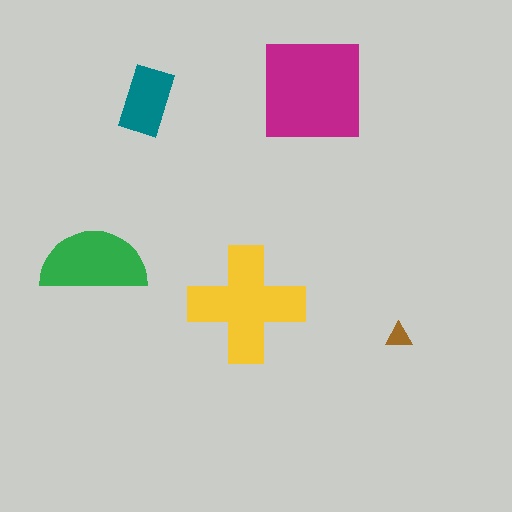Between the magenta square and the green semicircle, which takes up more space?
The magenta square.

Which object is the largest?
The magenta square.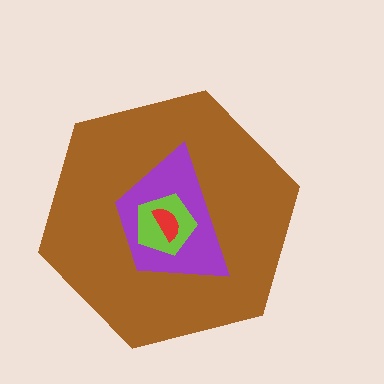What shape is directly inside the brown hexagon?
The purple trapezoid.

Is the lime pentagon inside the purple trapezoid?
Yes.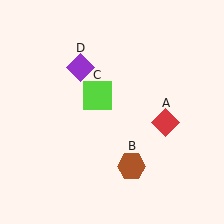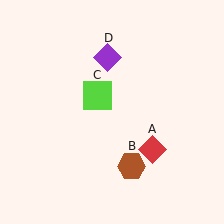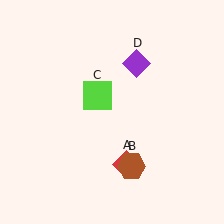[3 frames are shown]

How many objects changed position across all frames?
2 objects changed position: red diamond (object A), purple diamond (object D).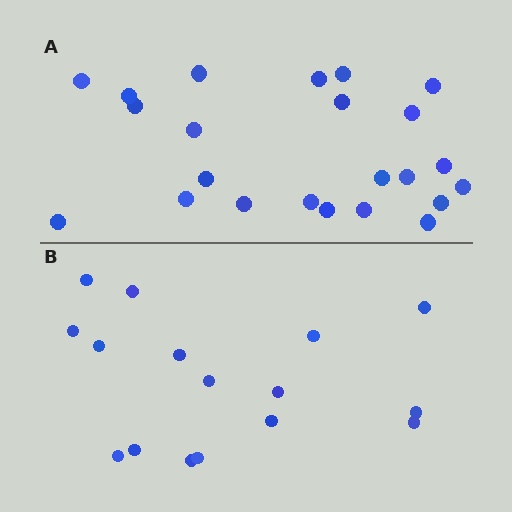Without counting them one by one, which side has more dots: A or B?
Region A (the top region) has more dots.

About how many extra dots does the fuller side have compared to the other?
Region A has roughly 8 or so more dots than region B.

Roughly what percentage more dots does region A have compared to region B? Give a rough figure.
About 45% more.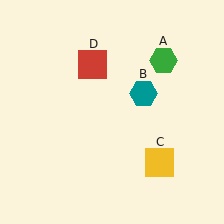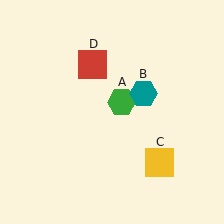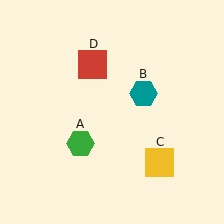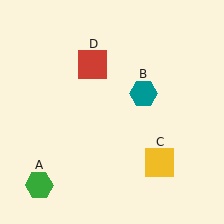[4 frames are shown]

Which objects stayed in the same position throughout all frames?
Teal hexagon (object B) and yellow square (object C) and red square (object D) remained stationary.